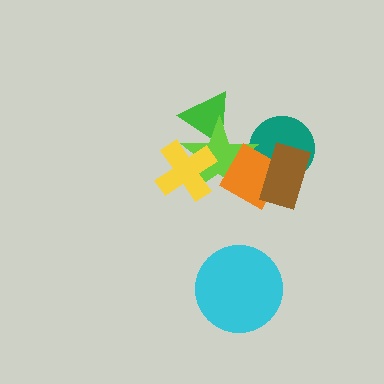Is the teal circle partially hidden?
Yes, it is partially covered by another shape.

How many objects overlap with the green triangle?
1 object overlaps with the green triangle.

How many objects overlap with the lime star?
4 objects overlap with the lime star.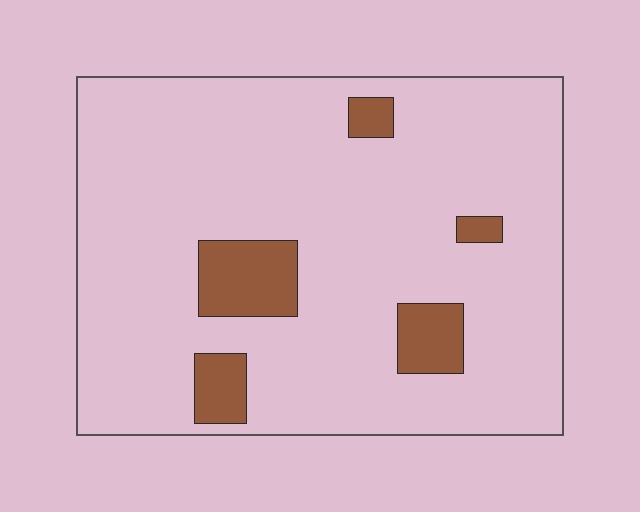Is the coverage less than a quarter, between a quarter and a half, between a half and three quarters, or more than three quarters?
Less than a quarter.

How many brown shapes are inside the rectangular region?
5.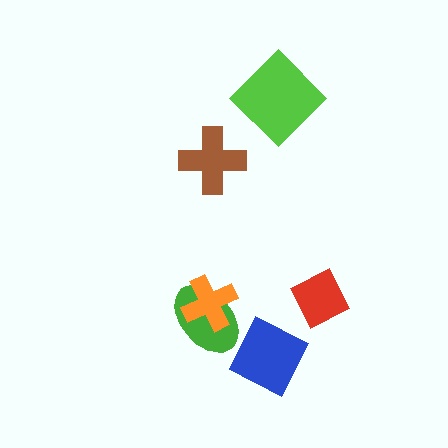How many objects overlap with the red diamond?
0 objects overlap with the red diamond.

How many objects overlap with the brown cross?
0 objects overlap with the brown cross.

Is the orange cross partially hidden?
No, no other shape covers it.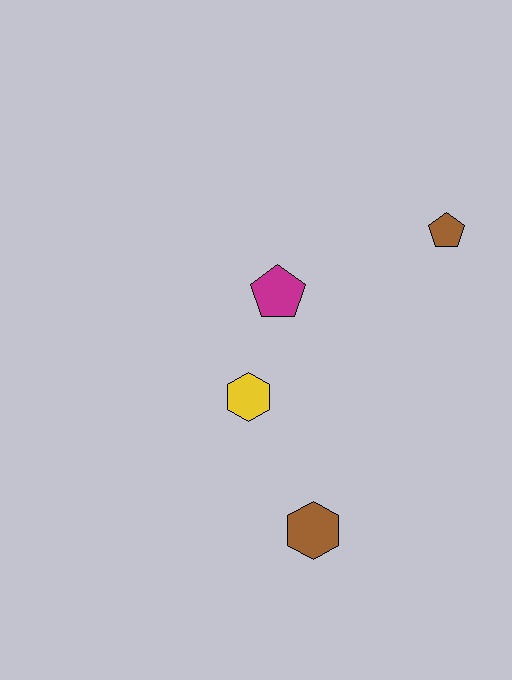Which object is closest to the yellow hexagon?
The magenta pentagon is closest to the yellow hexagon.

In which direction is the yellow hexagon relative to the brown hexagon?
The yellow hexagon is above the brown hexagon.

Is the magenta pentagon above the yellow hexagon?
Yes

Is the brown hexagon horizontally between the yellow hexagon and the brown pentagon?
Yes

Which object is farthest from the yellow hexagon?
The brown pentagon is farthest from the yellow hexagon.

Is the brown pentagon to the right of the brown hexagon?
Yes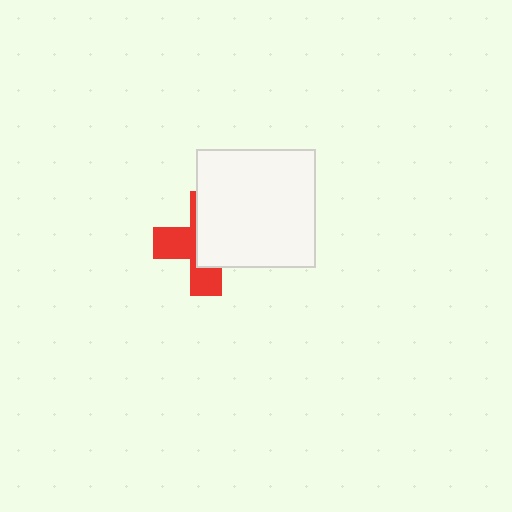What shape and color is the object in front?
The object in front is a white square.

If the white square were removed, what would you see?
You would see the complete red cross.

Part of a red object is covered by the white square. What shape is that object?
It is a cross.